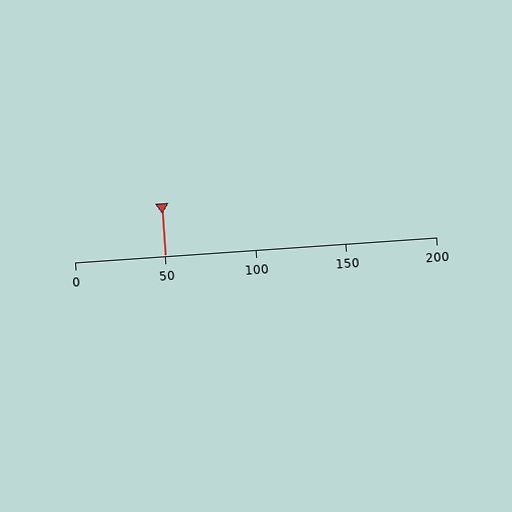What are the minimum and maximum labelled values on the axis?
The axis runs from 0 to 200.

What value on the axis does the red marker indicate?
The marker indicates approximately 50.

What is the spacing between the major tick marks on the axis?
The major ticks are spaced 50 apart.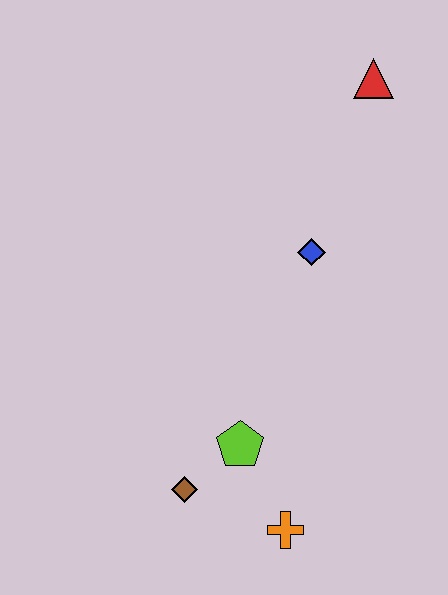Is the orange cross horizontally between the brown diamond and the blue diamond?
Yes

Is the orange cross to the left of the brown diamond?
No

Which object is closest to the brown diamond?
The lime pentagon is closest to the brown diamond.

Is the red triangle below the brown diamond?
No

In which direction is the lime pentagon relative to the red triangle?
The lime pentagon is below the red triangle.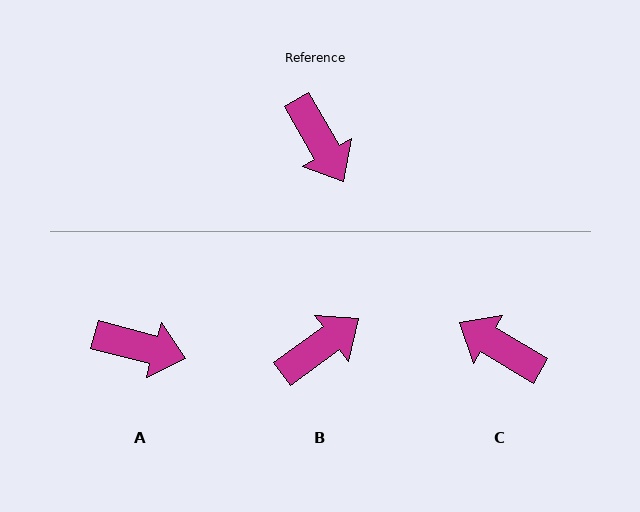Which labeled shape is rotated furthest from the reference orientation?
C, about 151 degrees away.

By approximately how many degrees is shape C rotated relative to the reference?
Approximately 151 degrees clockwise.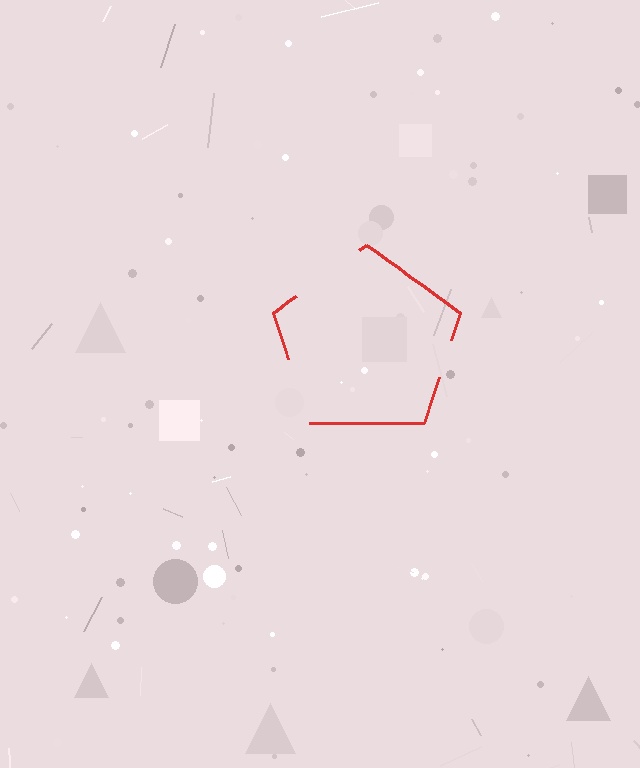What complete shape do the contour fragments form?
The contour fragments form a pentagon.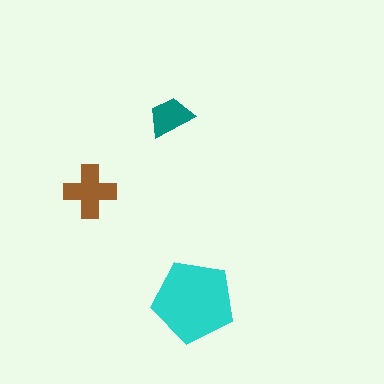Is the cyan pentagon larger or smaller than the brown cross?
Larger.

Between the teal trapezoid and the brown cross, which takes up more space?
The brown cross.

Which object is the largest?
The cyan pentagon.